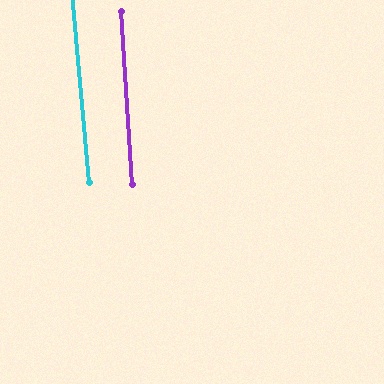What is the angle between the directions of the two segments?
Approximately 2 degrees.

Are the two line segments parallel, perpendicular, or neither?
Parallel — their directions differ by only 1.6°.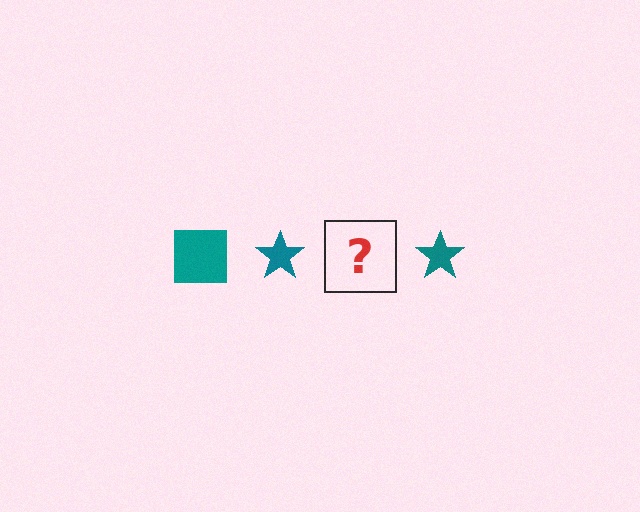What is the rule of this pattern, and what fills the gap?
The rule is that the pattern cycles through square, star shapes in teal. The gap should be filled with a teal square.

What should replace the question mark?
The question mark should be replaced with a teal square.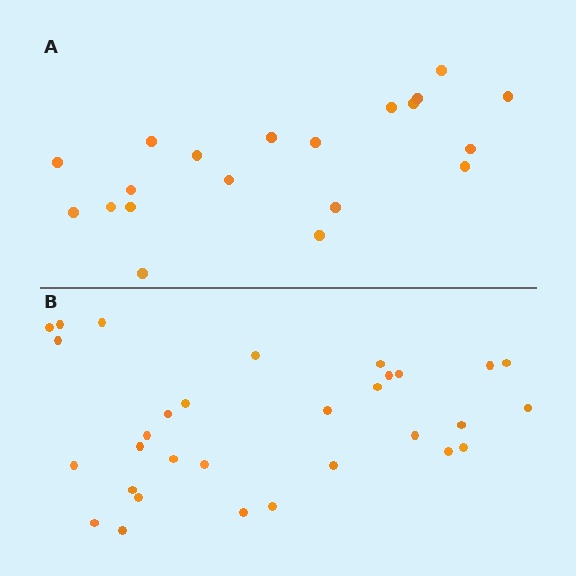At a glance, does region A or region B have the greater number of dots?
Region B (the bottom region) has more dots.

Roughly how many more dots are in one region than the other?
Region B has roughly 12 or so more dots than region A.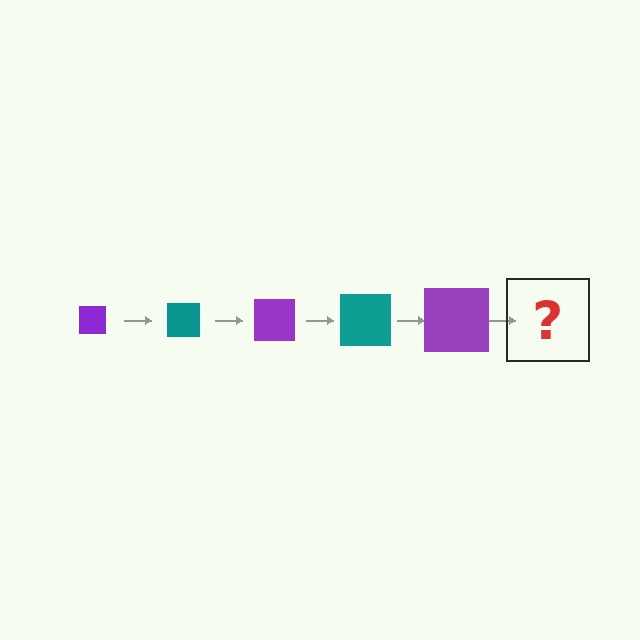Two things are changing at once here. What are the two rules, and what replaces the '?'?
The two rules are that the square grows larger each step and the color cycles through purple and teal. The '?' should be a teal square, larger than the previous one.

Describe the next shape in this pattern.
It should be a teal square, larger than the previous one.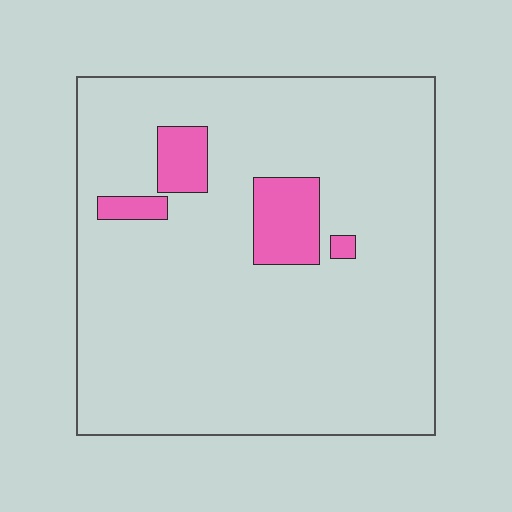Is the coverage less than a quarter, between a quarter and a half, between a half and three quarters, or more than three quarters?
Less than a quarter.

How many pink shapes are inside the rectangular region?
4.